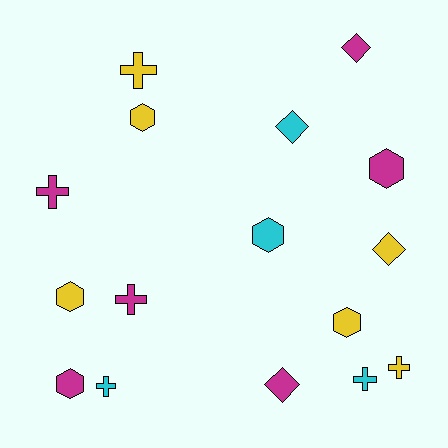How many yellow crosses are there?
There are 2 yellow crosses.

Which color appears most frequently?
Yellow, with 6 objects.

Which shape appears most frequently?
Cross, with 6 objects.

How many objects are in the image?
There are 16 objects.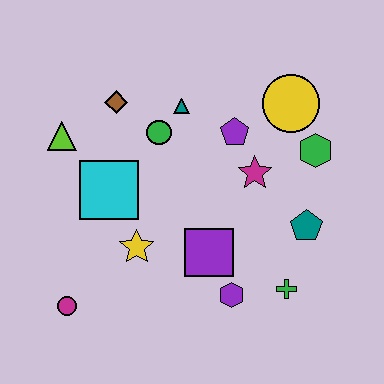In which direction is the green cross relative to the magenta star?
The green cross is below the magenta star.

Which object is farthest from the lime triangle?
The green cross is farthest from the lime triangle.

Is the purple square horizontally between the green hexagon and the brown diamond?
Yes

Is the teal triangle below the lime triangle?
No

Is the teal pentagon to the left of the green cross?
No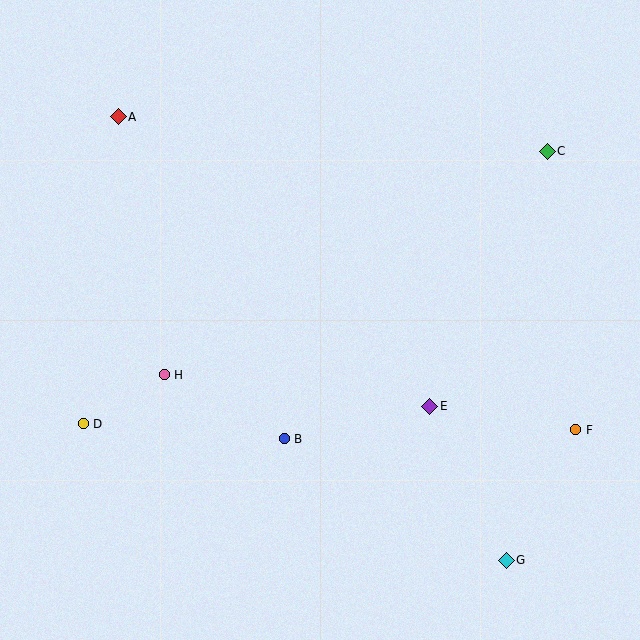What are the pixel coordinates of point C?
Point C is at (547, 151).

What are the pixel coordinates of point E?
Point E is at (430, 406).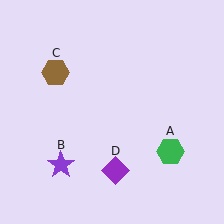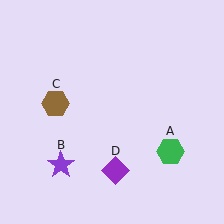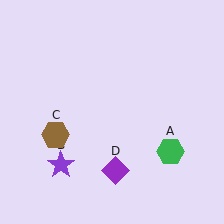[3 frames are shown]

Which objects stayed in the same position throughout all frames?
Green hexagon (object A) and purple star (object B) and purple diamond (object D) remained stationary.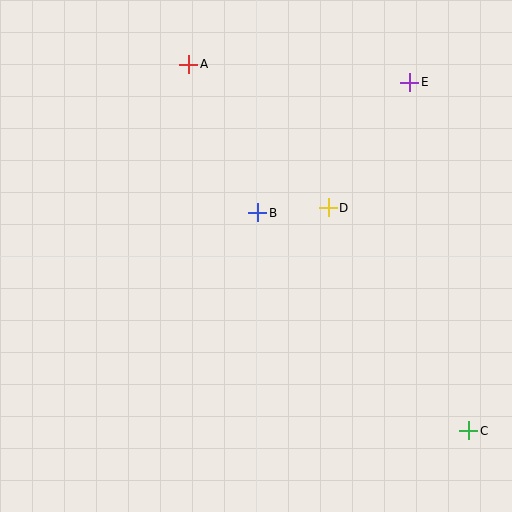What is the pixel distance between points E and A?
The distance between E and A is 222 pixels.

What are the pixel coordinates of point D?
Point D is at (328, 208).